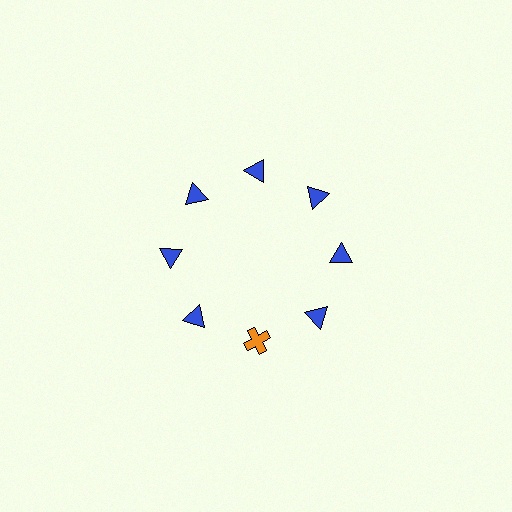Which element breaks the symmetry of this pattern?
The orange cross at roughly the 6 o'clock position breaks the symmetry. All other shapes are blue triangles.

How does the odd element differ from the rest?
It differs in both color (orange instead of blue) and shape (cross instead of triangle).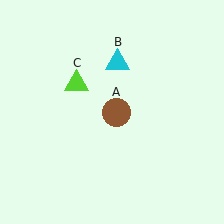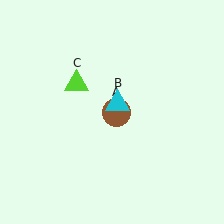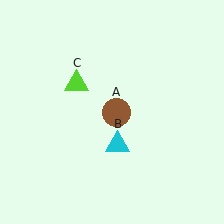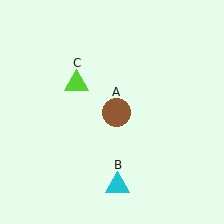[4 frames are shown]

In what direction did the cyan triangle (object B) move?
The cyan triangle (object B) moved down.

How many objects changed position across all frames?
1 object changed position: cyan triangle (object B).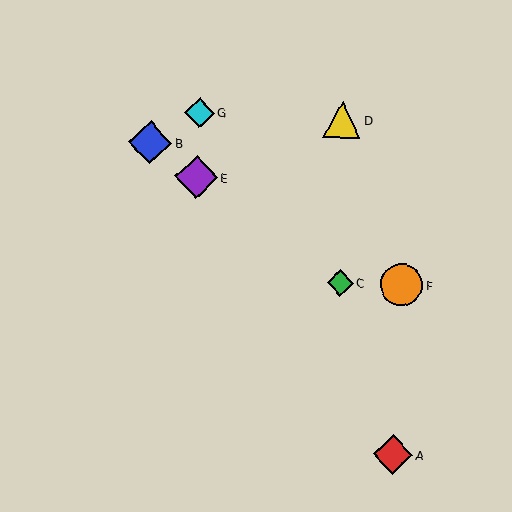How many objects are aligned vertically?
2 objects (E, G) are aligned vertically.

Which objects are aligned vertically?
Objects E, G are aligned vertically.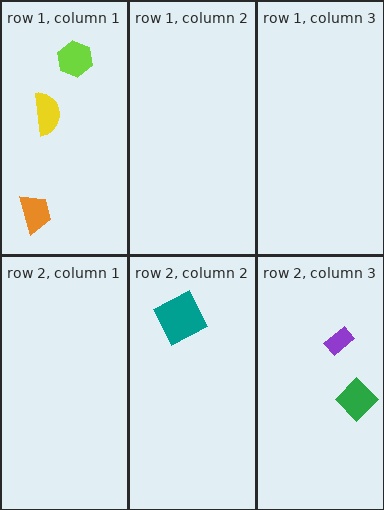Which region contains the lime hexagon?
The row 1, column 1 region.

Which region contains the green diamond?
The row 2, column 3 region.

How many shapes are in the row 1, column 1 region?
3.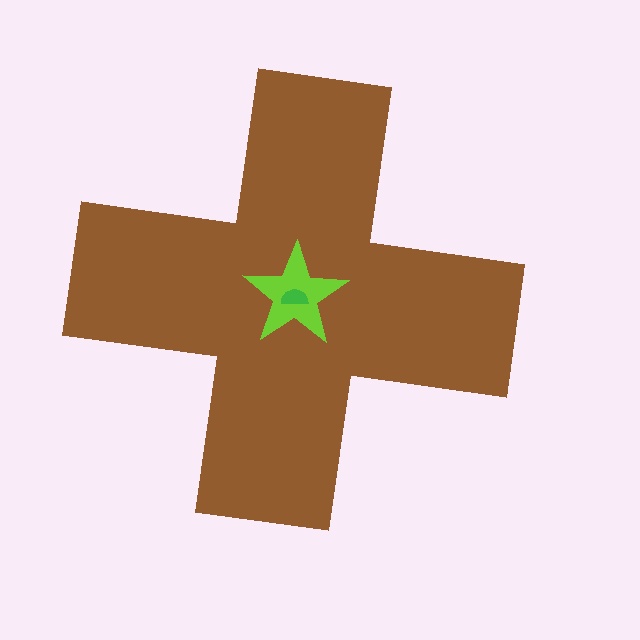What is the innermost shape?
The green semicircle.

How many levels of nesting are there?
3.